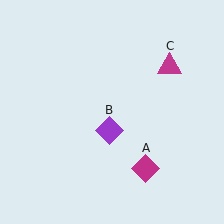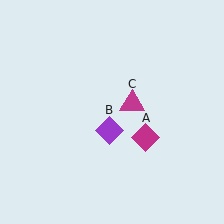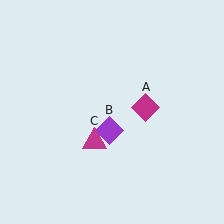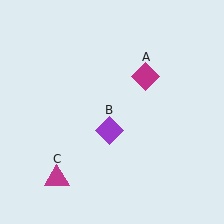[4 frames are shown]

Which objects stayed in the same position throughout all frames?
Purple diamond (object B) remained stationary.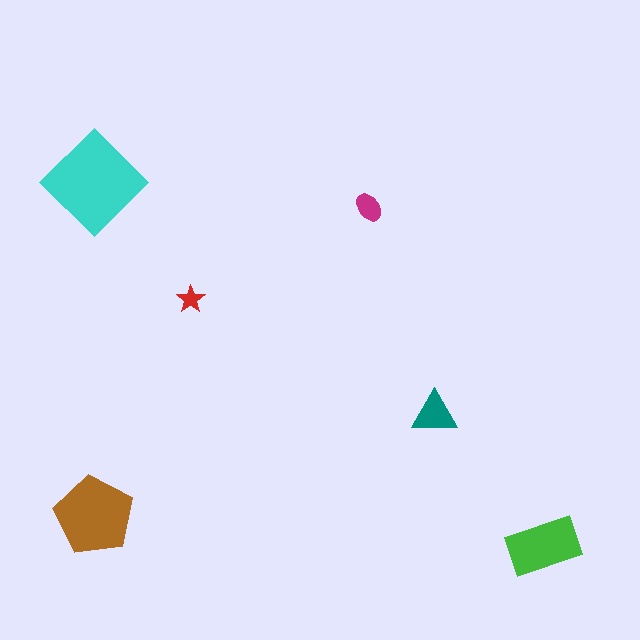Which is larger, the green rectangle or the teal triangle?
The green rectangle.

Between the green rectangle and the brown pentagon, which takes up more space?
The brown pentagon.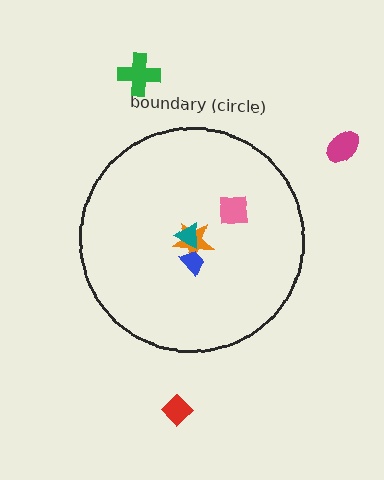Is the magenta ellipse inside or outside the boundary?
Outside.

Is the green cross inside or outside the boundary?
Outside.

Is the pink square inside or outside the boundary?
Inside.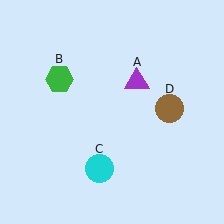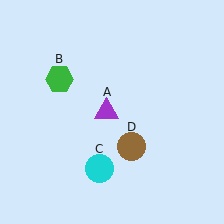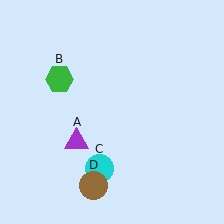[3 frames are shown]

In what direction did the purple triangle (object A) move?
The purple triangle (object A) moved down and to the left.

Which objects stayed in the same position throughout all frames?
Green hexagon (object B) and cyan circle (object C) remained stationary.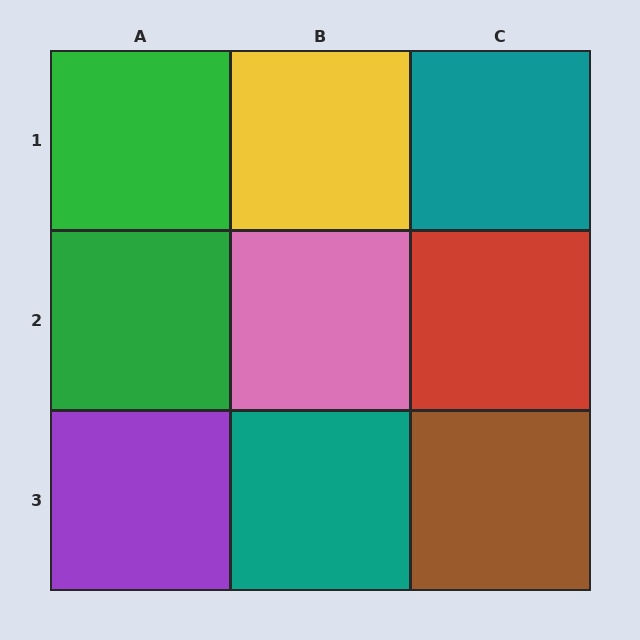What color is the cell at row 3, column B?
Teal.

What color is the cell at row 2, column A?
Green.